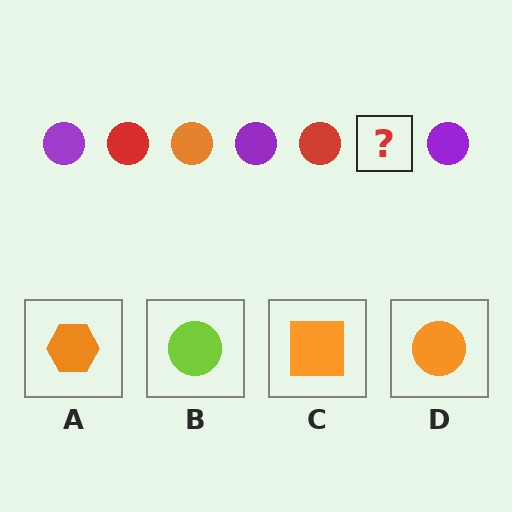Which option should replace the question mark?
Option D.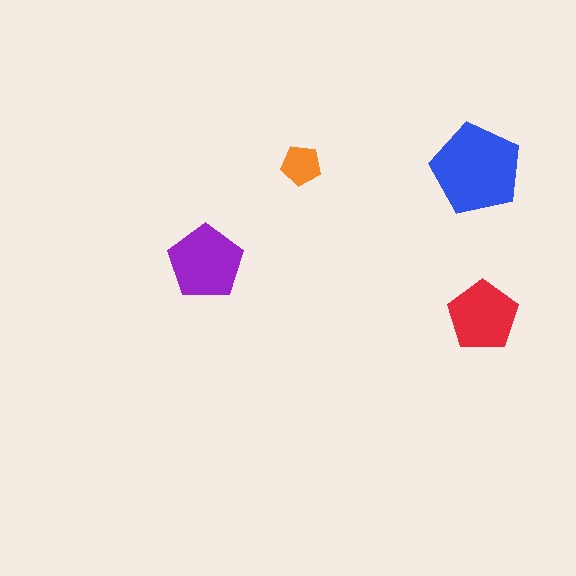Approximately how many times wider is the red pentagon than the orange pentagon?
About 1.5 times wider.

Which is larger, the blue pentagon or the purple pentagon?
The blue one.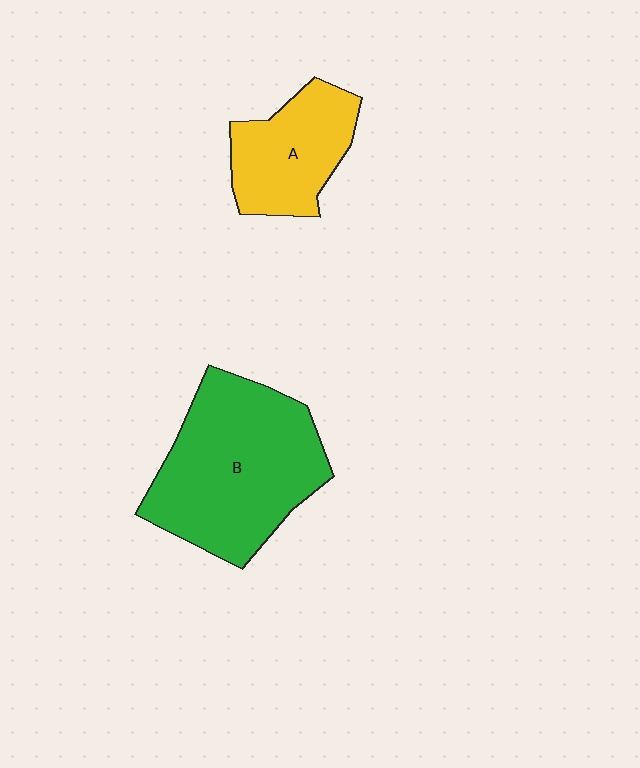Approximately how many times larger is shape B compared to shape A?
Approximately 1.9 times.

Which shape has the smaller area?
Shape A (yellow).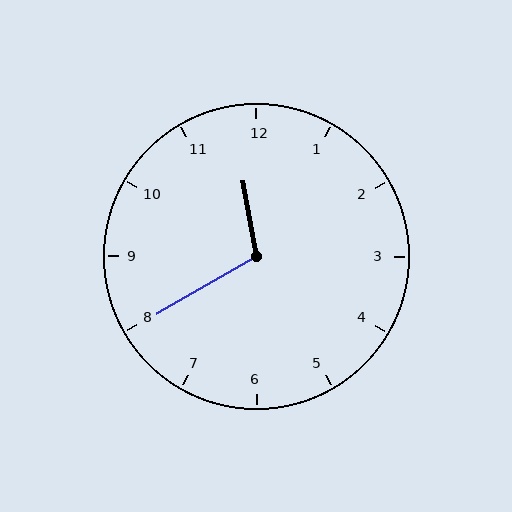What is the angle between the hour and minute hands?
Approximately 110 degrees.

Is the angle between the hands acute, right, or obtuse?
It is obtuse.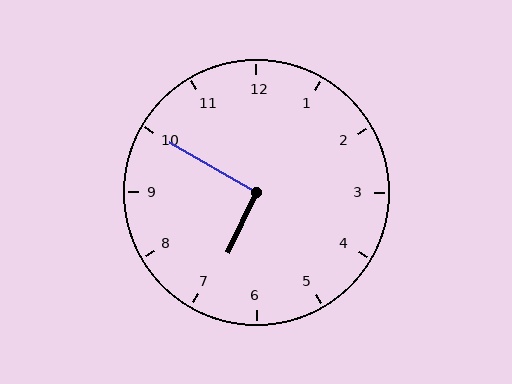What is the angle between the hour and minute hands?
Approximately 95 degrees.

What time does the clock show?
6:50.